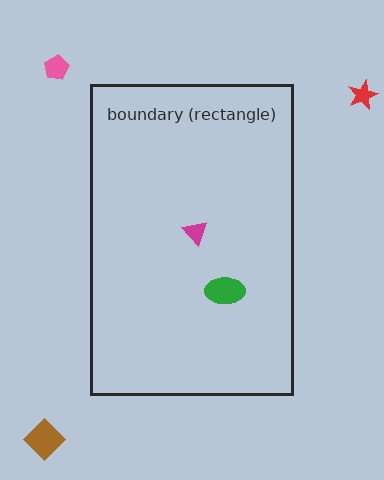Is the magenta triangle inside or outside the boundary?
Inside.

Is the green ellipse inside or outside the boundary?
Inside.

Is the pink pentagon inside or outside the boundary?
Outside.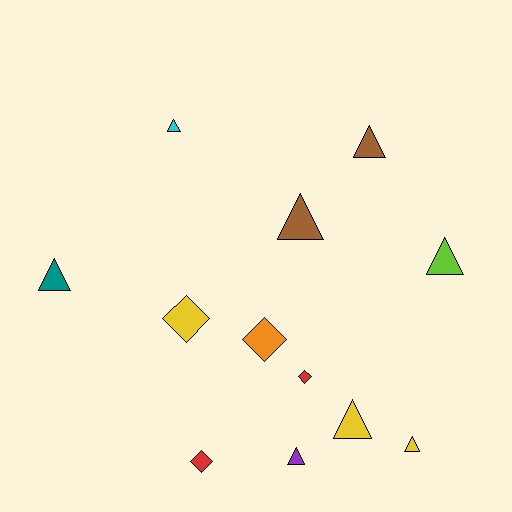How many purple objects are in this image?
There is 1 purple object.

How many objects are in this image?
There are 12 objects.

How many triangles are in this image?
There are 8 triangles.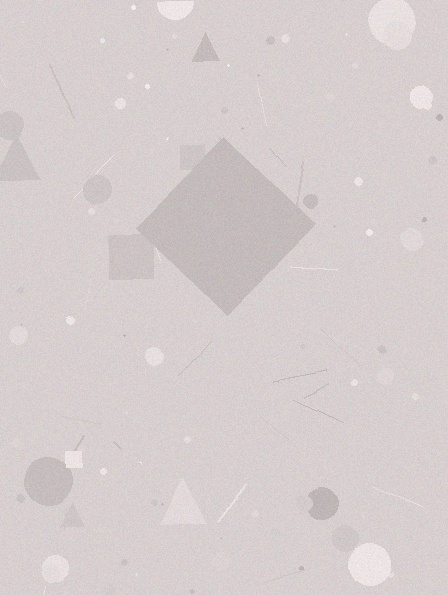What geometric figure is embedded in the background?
A diamond is embedded in the background.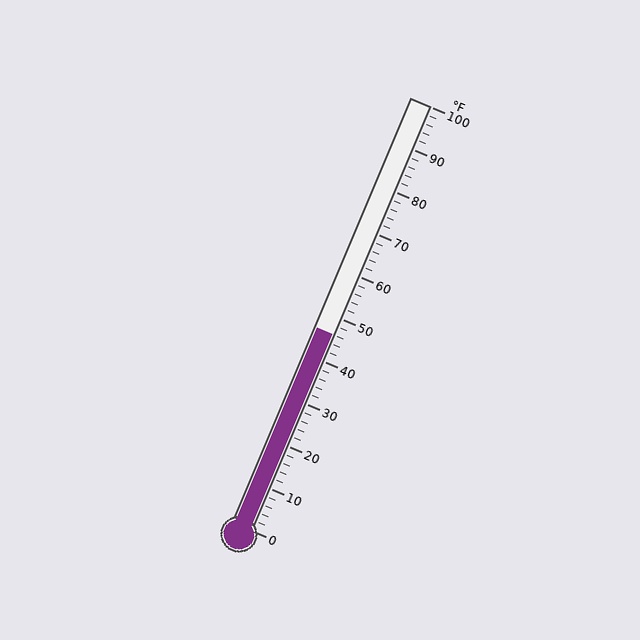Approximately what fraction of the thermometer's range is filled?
The thermometer is filled to approximately 45% of its range.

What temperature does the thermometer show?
The thermometer shows approximately 46°F.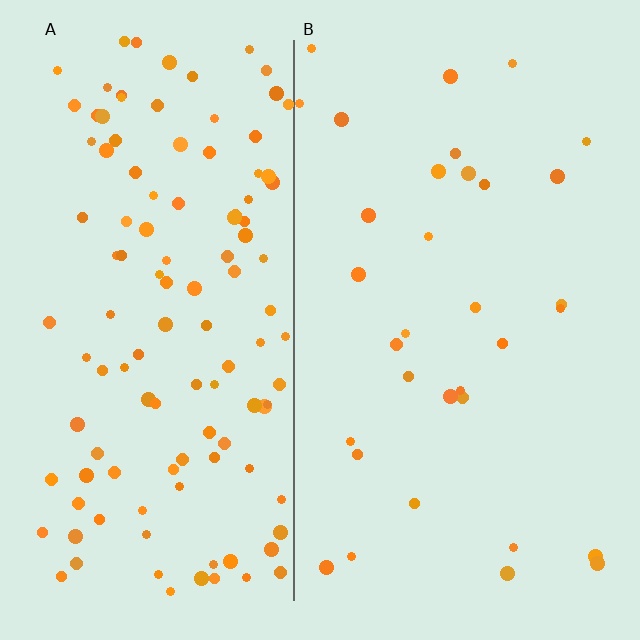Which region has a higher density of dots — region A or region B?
A (the left).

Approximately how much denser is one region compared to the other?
Approximately 3.6× — region A over region B.